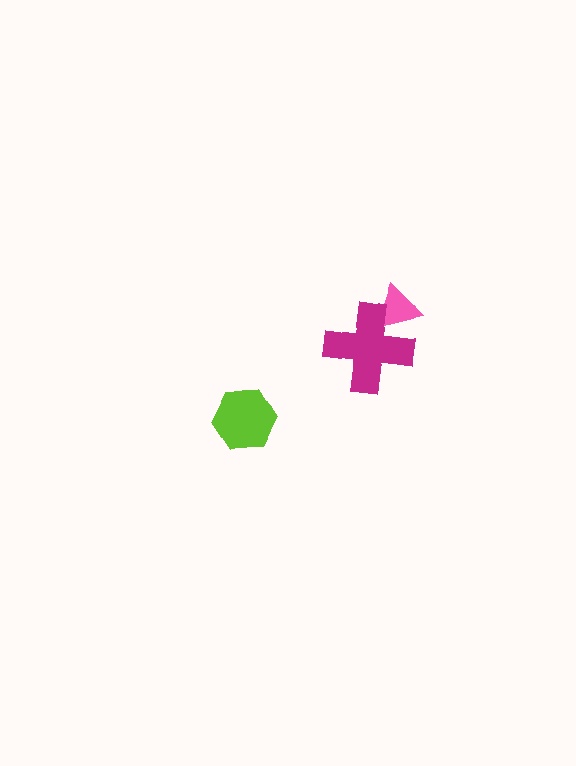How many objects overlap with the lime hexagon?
0 objects overlap with the lime hexagon.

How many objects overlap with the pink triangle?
1 object overlaps with the pink triangle.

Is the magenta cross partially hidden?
No, no other shape covers it.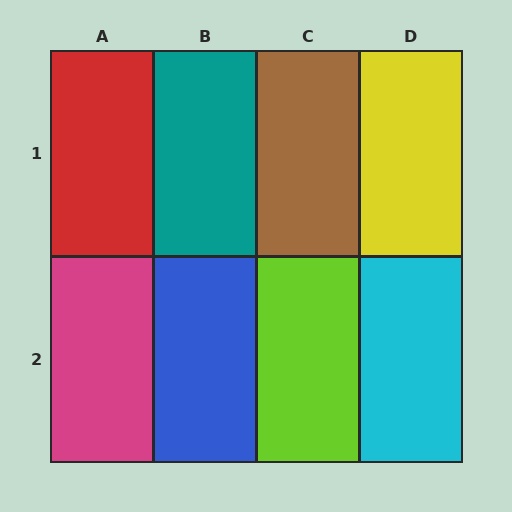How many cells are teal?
1 cell is teal.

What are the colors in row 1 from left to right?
Red, teal, brown, yellow.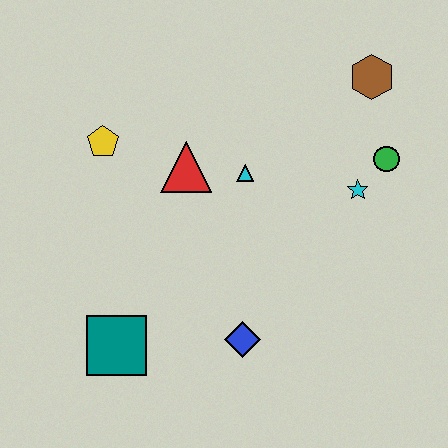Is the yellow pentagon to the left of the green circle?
Yes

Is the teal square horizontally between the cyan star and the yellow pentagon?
Yes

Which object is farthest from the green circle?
The teal square is farthest from the green circle.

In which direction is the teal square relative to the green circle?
The teal square is to the left of the green circle.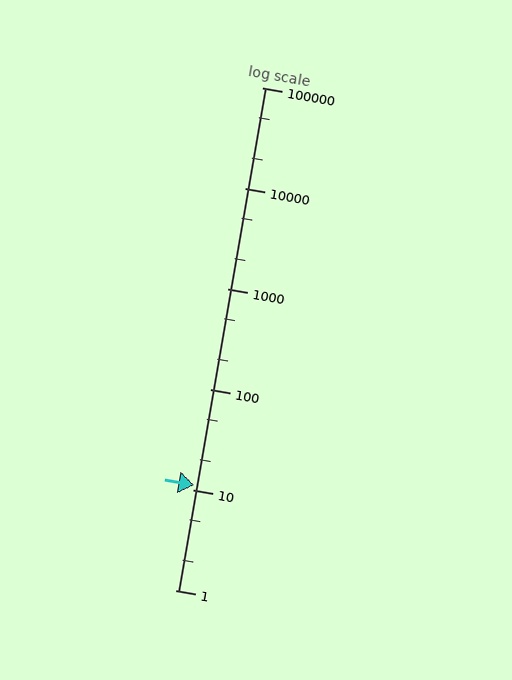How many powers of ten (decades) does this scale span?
The scale spans 5 decades, from 1 to 100000.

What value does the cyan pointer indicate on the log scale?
The pointer indicates approximately 11.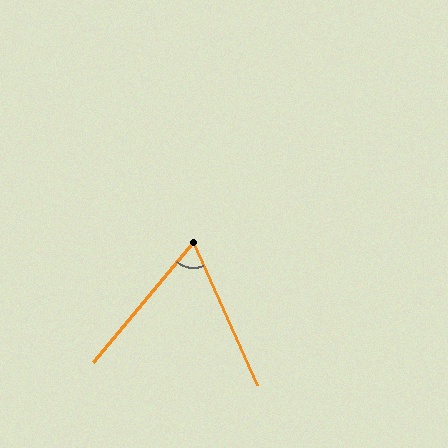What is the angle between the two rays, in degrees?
Approximately 64 degrees.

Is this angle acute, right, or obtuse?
It is acute.